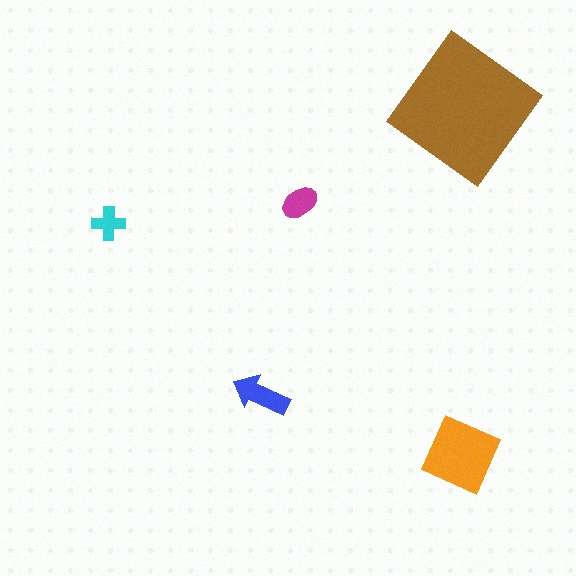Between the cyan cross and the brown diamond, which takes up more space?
The brown diamond.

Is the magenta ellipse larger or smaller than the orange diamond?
Smaller.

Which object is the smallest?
The cyan cross.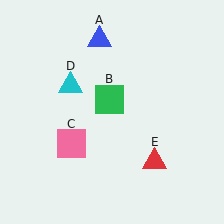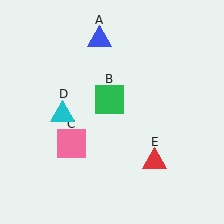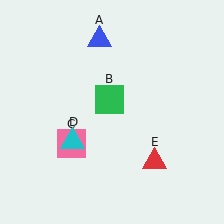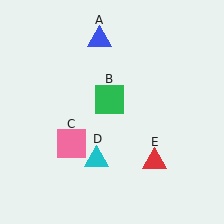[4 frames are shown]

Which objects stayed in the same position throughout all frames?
Blue triangle (object A) and green square (object B) and pink square (object C) and red triangle (object E) remained stationary.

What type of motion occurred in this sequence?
The cyan triangle (object D) rotated counterclockwise around the center of the scene.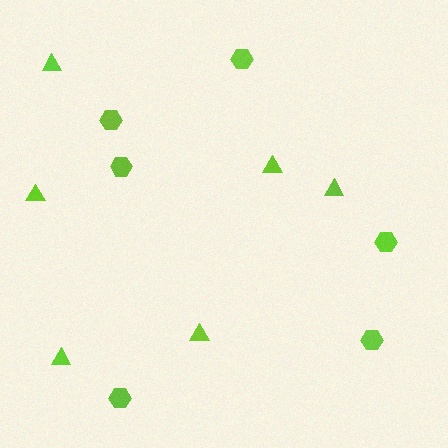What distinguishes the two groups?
There are 2 groups: one group of hexagons (6) and one group of triangles (6).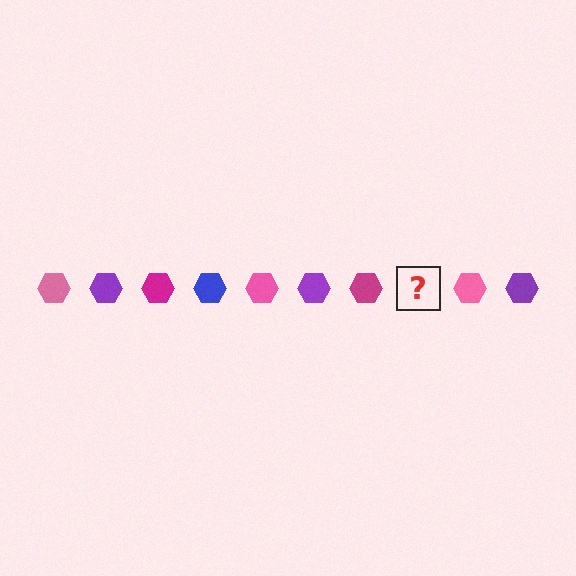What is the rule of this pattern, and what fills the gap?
The rule is that the pattern cycles through pink, purple, magenta, blue hexagons. The gap should be filled with a blue hexagon.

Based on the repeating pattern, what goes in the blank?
The blank should be a blue hexagon.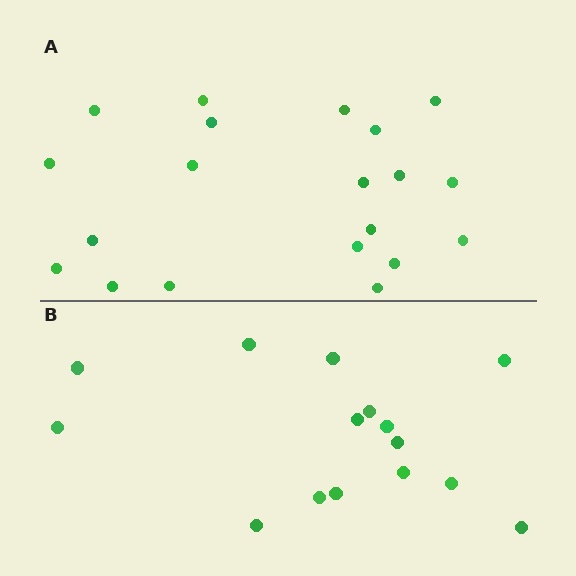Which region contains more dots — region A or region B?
Region A (the top region) has more dots.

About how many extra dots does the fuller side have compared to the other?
Region A has about 5 more dots than region B.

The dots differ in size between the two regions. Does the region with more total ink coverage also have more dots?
No. Region B has more total ink coverage because its dots are larger, but region A actually contains more individual dots. Total area can be misleading — the number of items is what matters here.